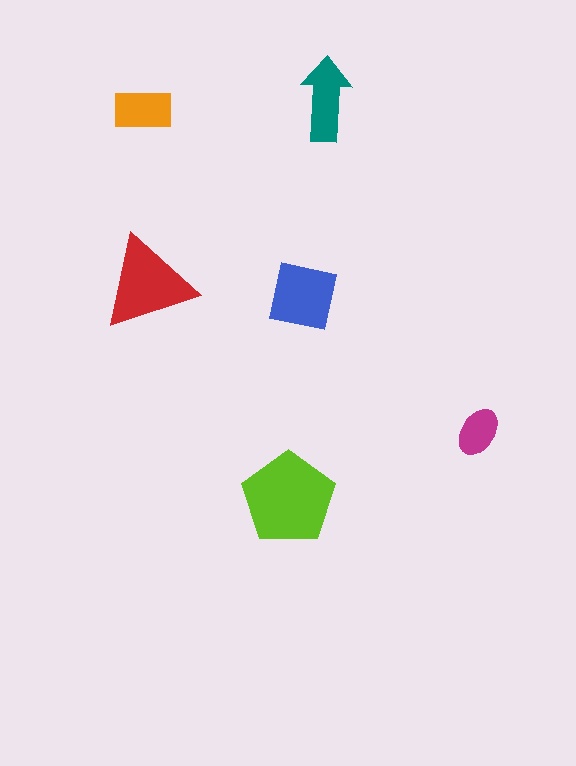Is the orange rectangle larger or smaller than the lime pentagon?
Smaller.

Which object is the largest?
The lime pentagon.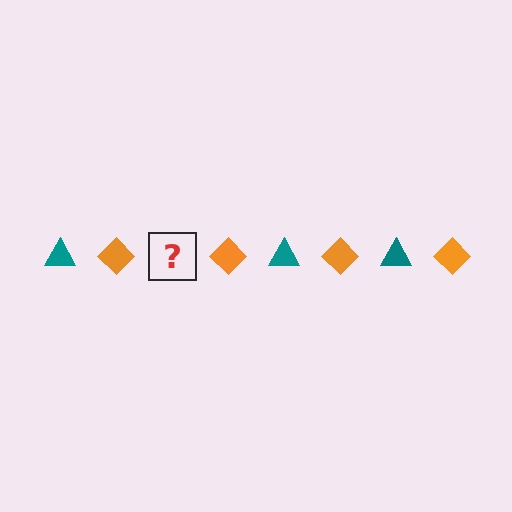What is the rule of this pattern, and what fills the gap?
The rule is that the pattern alternates between teal triangle and orange diamond. The gap should be filled with a teal triangle.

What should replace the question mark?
The question mark should be replaced with a teal triangle.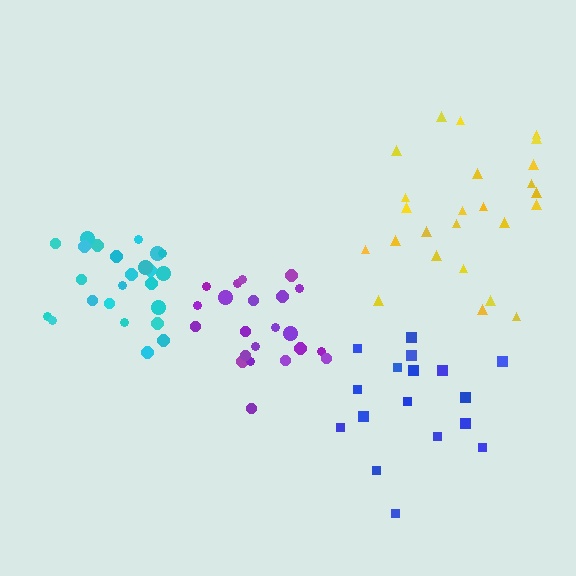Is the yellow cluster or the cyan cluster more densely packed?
Cyan.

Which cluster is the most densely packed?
Cyan.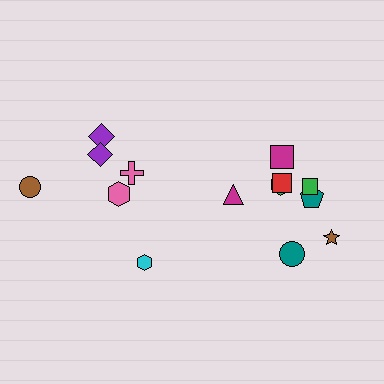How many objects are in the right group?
There are 8 objects.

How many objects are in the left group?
There are 6 objects.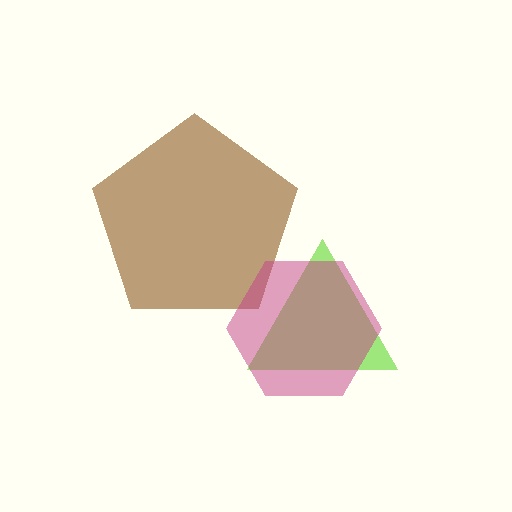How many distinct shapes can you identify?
There are 3 distinct shapes: a lime triangle, a brown pentagon, a magenta hexagon.